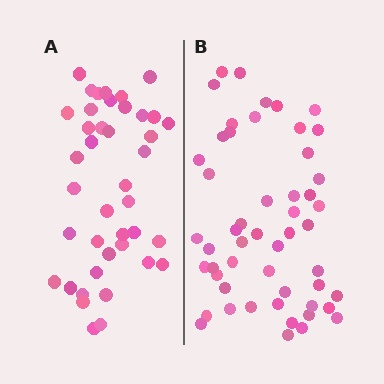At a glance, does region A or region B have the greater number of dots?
Region B (the right region) has more dots.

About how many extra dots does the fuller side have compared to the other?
Region B has roughly 12 or so more dots than region A.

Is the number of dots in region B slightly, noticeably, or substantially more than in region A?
Region B has noticeably more, but not dramatically so. The ratio is roughly 1.3 to 1.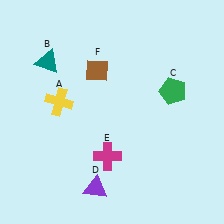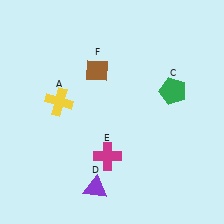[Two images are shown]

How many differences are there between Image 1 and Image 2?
There is 1 difference between the two images.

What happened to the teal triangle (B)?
The teal triangle (B) was removed in Image 2. It was in the top-left area of Image 1.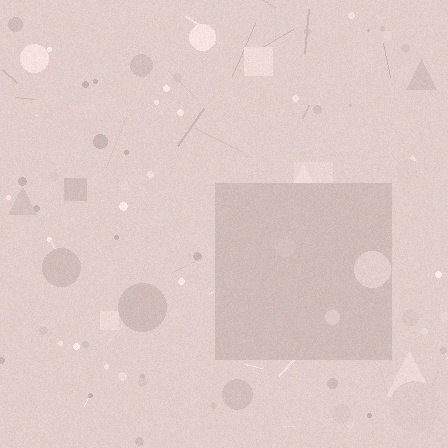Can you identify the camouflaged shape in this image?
The camouflaged shape is a square.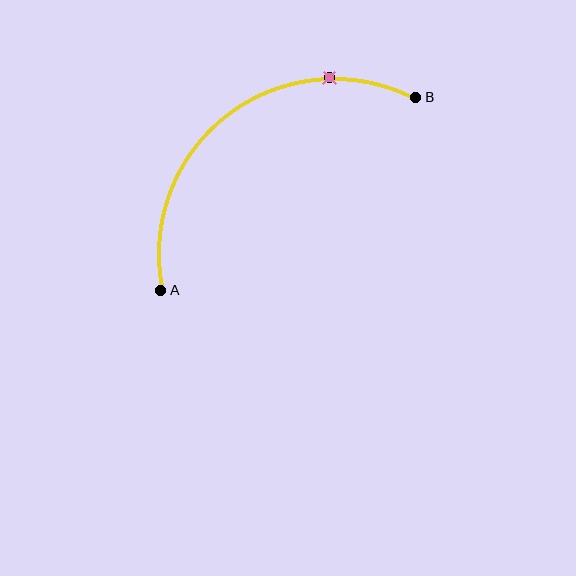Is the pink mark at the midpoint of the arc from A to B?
No. The pink mark lies on the arc but is closer to endpoint B. The arc midpoint would be at the point on the curve equidistant along the arc from both A and B.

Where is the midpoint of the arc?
The arc midpoint is the point on the curve farthest from the straight line joining A and B. It sits above and to the left of that line.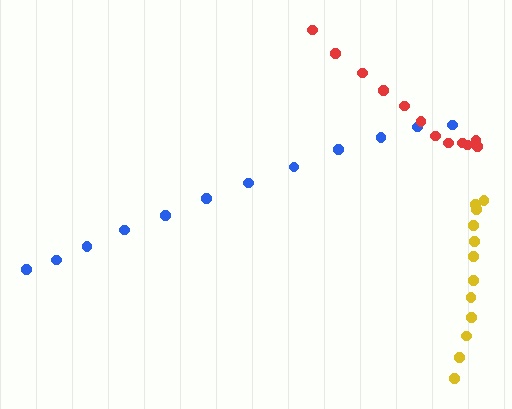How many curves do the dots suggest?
There are 3 distinct paths.